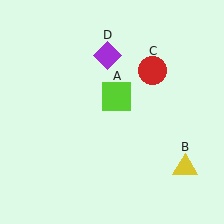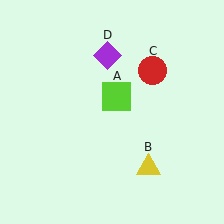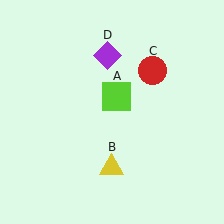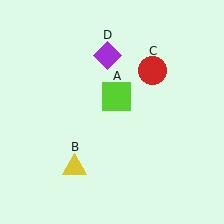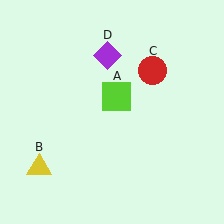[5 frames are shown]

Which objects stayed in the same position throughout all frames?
Lime square (object A) and red circle (object C) and purple diamond (object D) remained stationary.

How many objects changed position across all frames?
1 object changed position: yellow triangle (object B).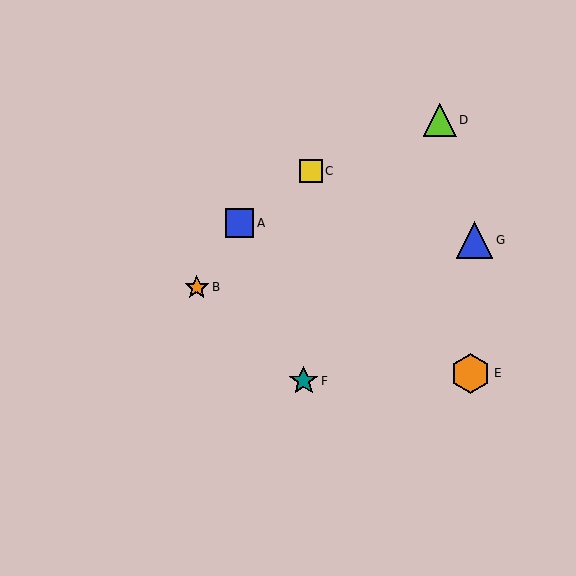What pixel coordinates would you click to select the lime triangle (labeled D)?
Click at (440, 120) to select the lime triangle D.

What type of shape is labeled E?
Shape E is an orange hexagon.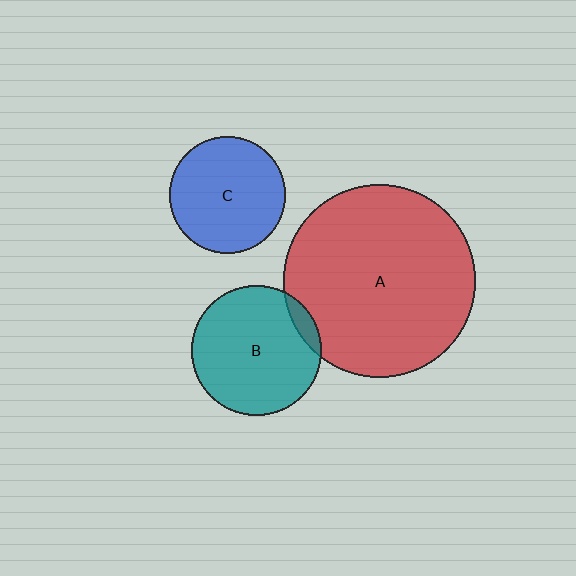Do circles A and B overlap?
Yes.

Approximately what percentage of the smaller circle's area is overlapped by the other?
Approximately 10%.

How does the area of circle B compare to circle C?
Approximately 1.3 times.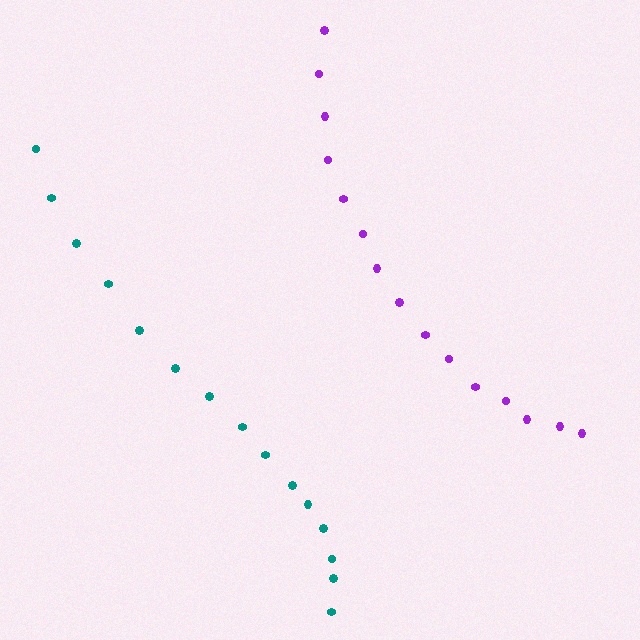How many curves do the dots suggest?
There are 2 distinct paths.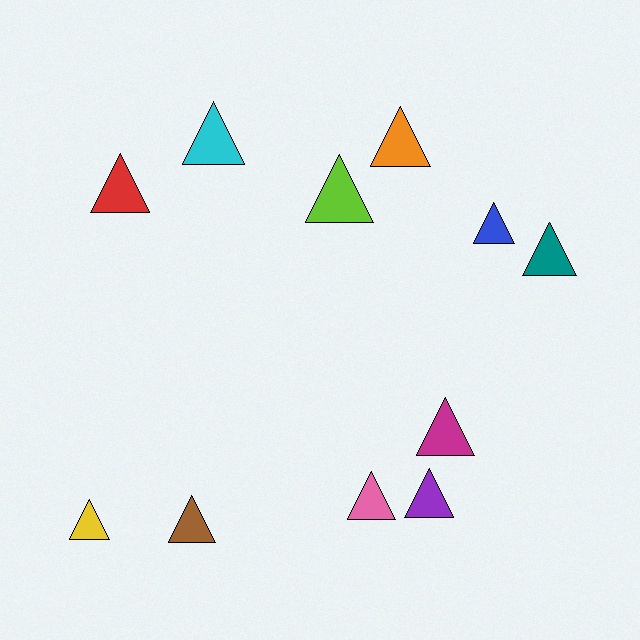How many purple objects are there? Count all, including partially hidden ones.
There is 1 purple object.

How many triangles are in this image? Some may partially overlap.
There are 11 triangles.